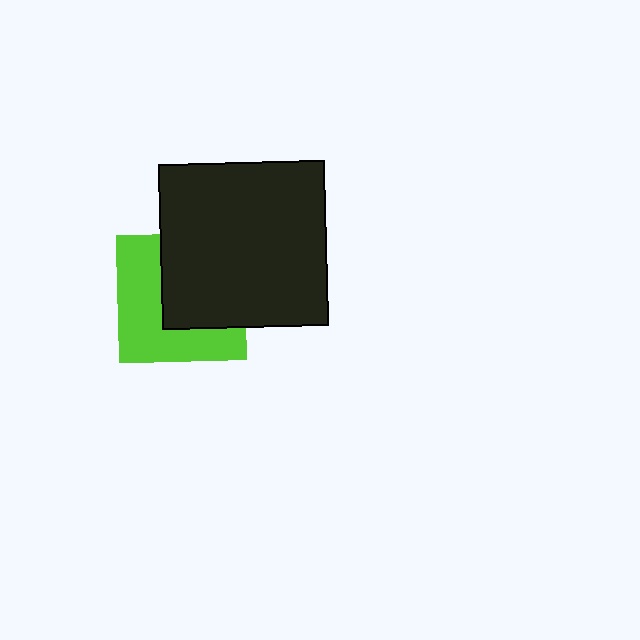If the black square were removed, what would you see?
You would see the complete lime square.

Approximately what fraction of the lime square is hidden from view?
Roughly 49% of the lime square is hidden behind the black square.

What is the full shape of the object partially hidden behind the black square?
The partially hidden object is a lime square.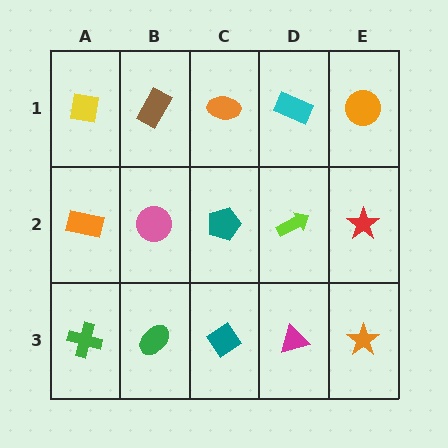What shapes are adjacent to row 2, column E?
An orange circle (row 1, column E), an orange star (row 3, column E), a lime arrow (row 2, column D).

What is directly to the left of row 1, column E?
A cyan rectangle.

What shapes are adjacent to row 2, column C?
An orange ellipse (row 1, column C), a teal diamond (row 3, column C), a pink circle (row 2, column B), a lime arrow (row 2, column D).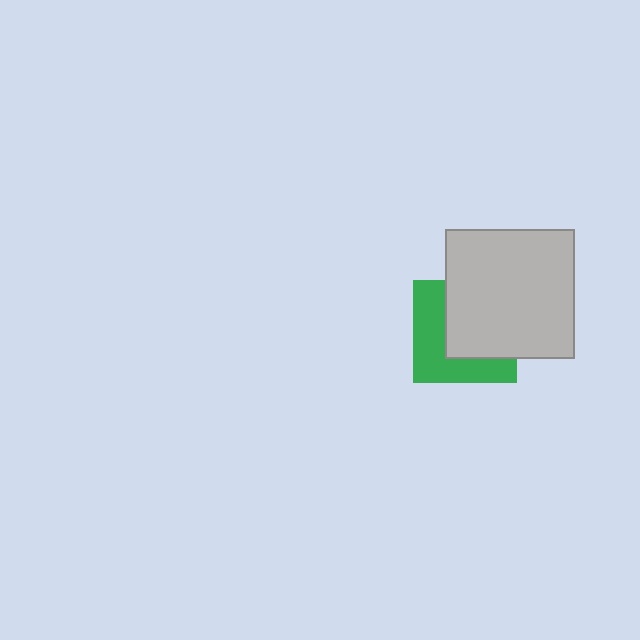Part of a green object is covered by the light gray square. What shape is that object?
It is a square.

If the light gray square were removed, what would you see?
You would see the complete green square.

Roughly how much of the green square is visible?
About half of it is visible (roughly 47%).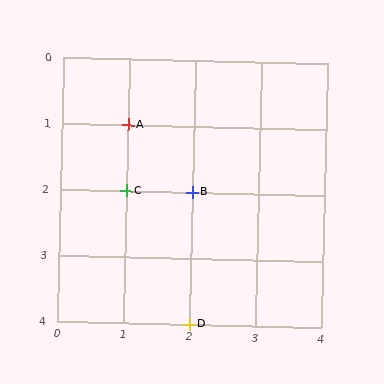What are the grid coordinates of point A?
Point A is at grid coordinates (1, 1).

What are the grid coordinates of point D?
Point D is at grid coordinates (2, 4).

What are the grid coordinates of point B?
Point B is at grid coordinates (2, 2).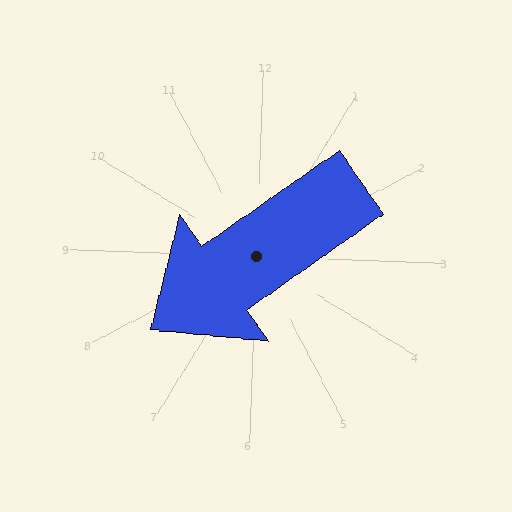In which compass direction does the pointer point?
Southwest.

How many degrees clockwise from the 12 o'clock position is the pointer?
Approximately 233 degrees.